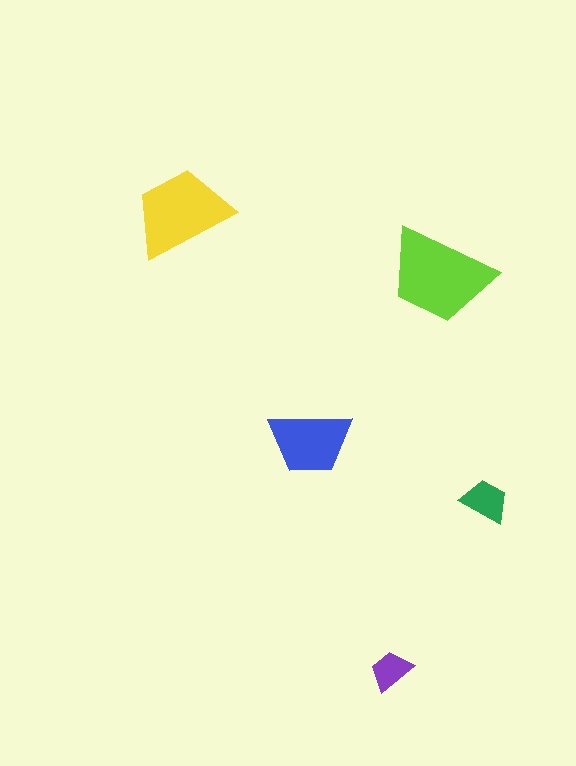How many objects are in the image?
There are 5 objects in the image.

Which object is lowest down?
The purple trapezoid is bottommost.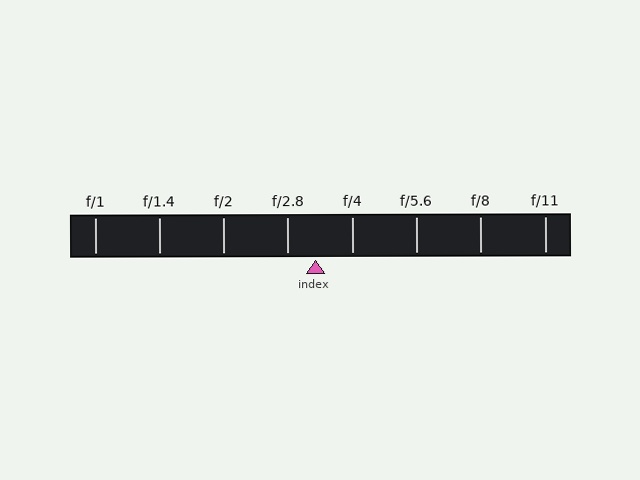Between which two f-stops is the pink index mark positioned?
The index mark is between f/2.8 and f/4.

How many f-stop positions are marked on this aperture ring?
There are 8 f-stop positions marked.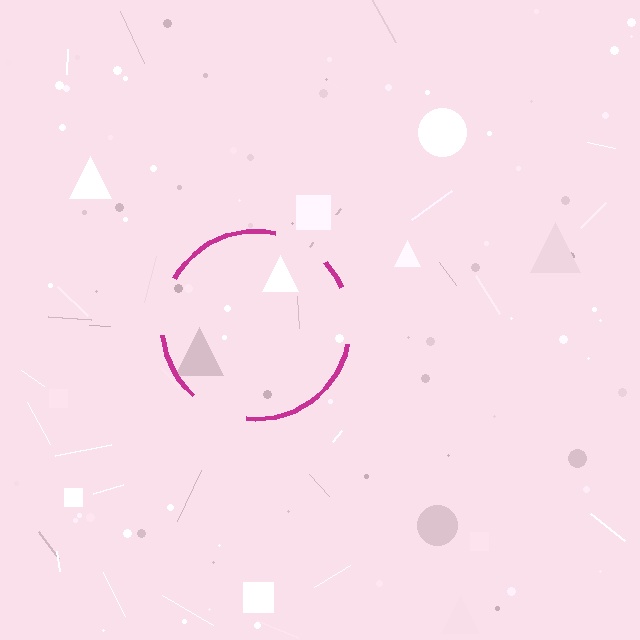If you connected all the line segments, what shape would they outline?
They would outline a circle.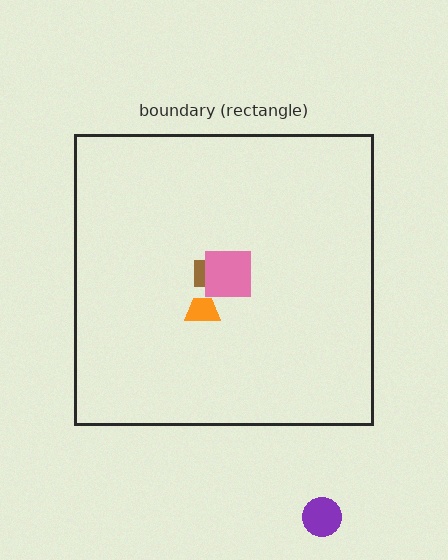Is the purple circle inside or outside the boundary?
Outside.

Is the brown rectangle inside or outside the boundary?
Inside.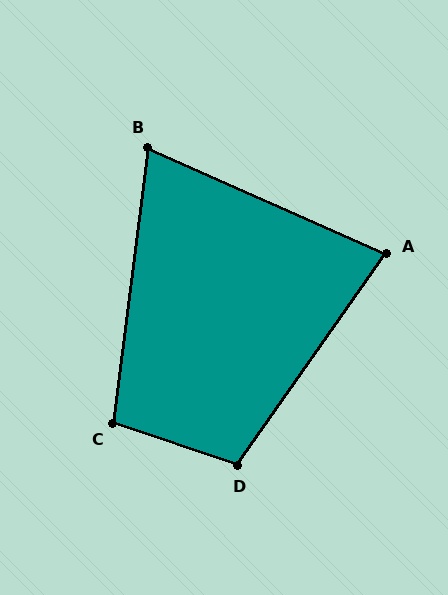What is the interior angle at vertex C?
Approximately 101 degrees (obtuse).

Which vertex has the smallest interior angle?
B, at approximately 73 degrees.